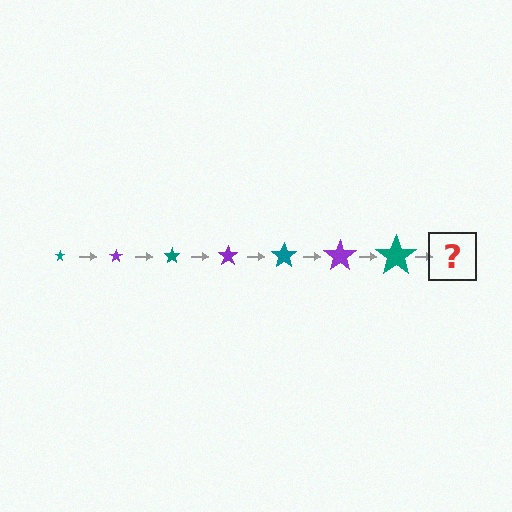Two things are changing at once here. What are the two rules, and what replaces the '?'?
The two rules are that the star grows larger each step and the color cycles through teal and purple. The '?' should be a purple star, larger than the previous one.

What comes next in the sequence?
The next element should be a purple star, larger than the previous one.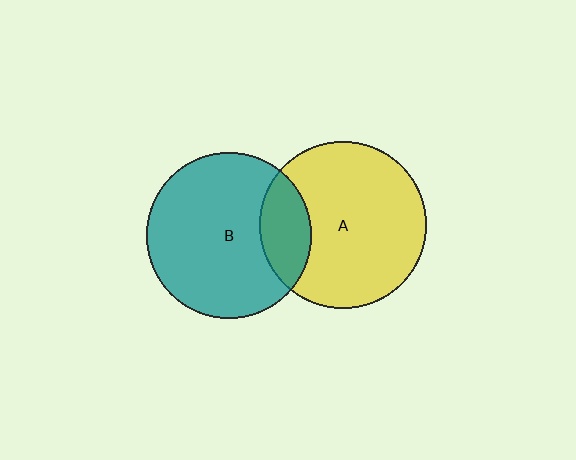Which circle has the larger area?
Circle A (yellow).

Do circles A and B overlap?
Yes.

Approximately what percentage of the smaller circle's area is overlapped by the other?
Approximately 20%.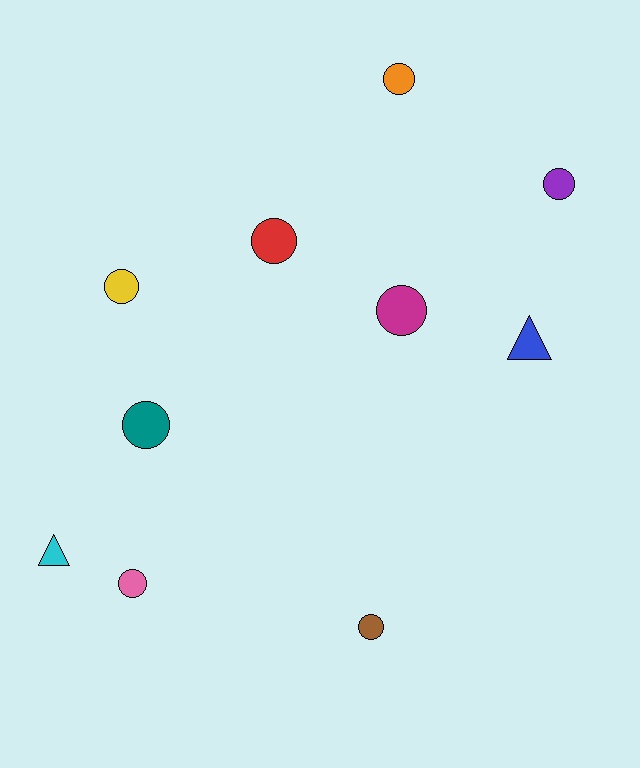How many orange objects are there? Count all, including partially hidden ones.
There is 1 orange object.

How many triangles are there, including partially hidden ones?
There are 2 triangles.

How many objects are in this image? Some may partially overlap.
There are 10 objects.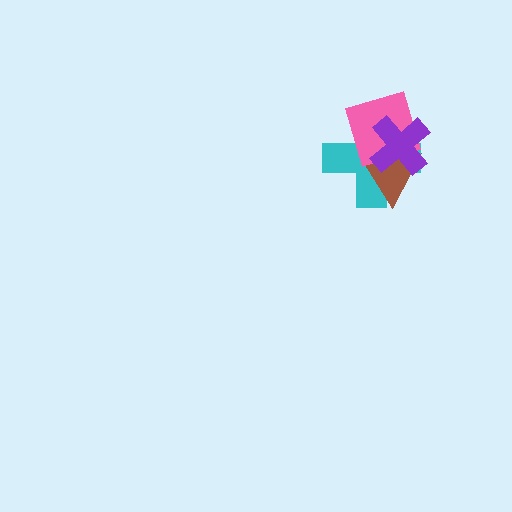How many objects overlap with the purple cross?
3 objects overlap with the purple cross.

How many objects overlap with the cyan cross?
3 objects overlap with the cyan cross.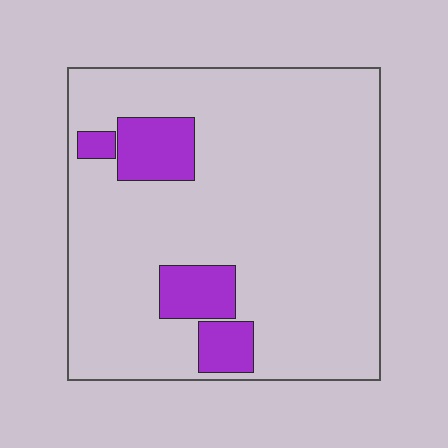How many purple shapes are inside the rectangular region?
4.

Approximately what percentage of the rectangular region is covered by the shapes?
Approximately 15%.